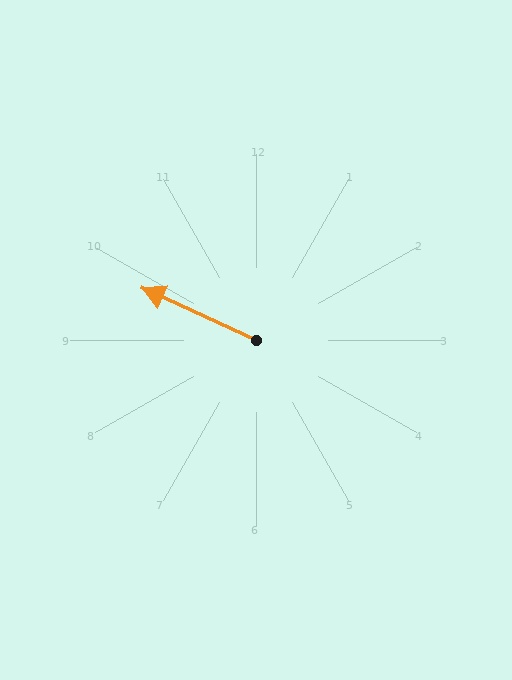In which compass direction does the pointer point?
Northwest.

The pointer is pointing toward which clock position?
Roughly 10 o'clock.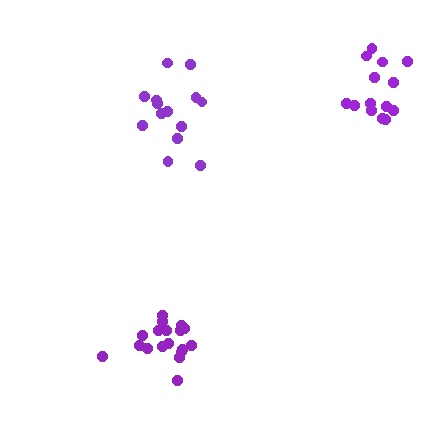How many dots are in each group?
Group 1: 15 dots, Group 2: 14 dots, Group 3: 18 dots (47 total).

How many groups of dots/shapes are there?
There are 3 groups.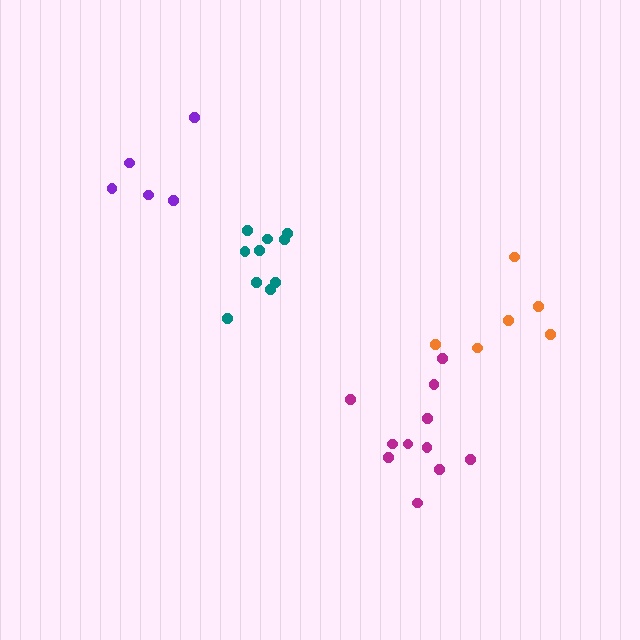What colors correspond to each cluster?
The clusters are colored: purple, orange, magenta, teal.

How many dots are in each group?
Group 1: 5 dots, Group 2: 6 dots, Group 3: 11 dots, Group 4: 10 dots (32 total).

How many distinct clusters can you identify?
There are 4 distinct clusters.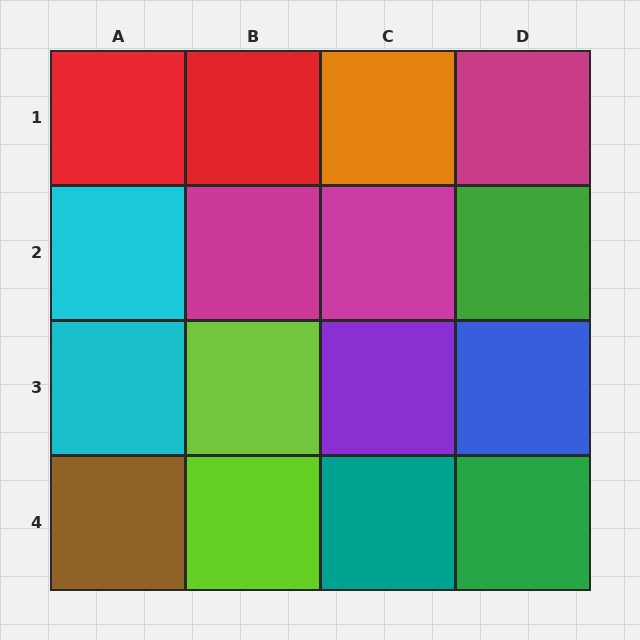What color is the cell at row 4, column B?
Lime.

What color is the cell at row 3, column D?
Blue.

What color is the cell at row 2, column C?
Magenta.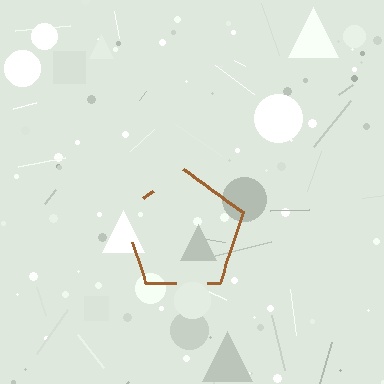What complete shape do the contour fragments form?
The contour fragments form a pentagon.